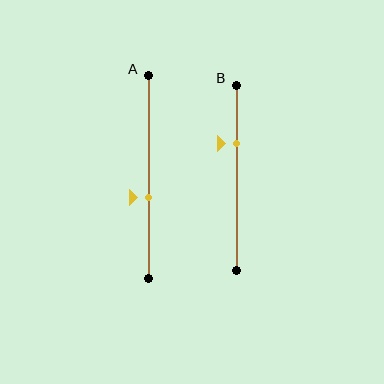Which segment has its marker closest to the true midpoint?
Segment A has its marker closest to the true midpoint.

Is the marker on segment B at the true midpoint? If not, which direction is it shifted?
No, the marker on segment B is shifted upward by about 19% of the segment length.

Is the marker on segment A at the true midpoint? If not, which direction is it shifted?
No, the marker on segment A is shifted downward by about 10% of the segment length.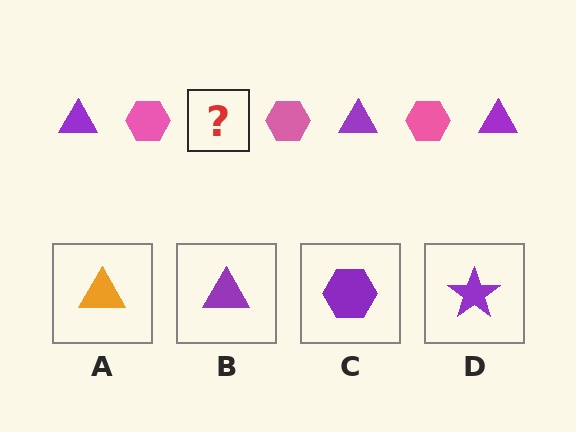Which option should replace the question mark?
Option B.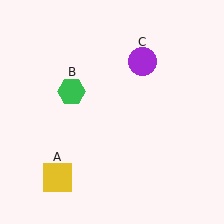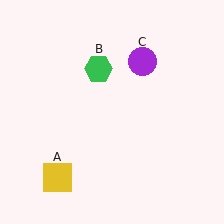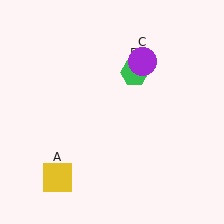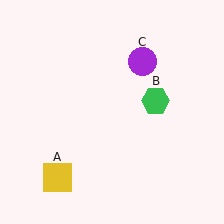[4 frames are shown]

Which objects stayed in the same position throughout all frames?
Yellow square (object A) and purple circle (object C) remained stationary.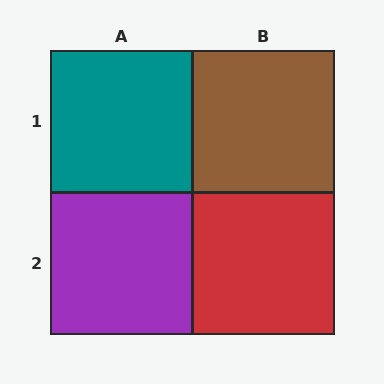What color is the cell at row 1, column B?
Brown.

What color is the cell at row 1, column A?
Teal.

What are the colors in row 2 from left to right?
Purple, red.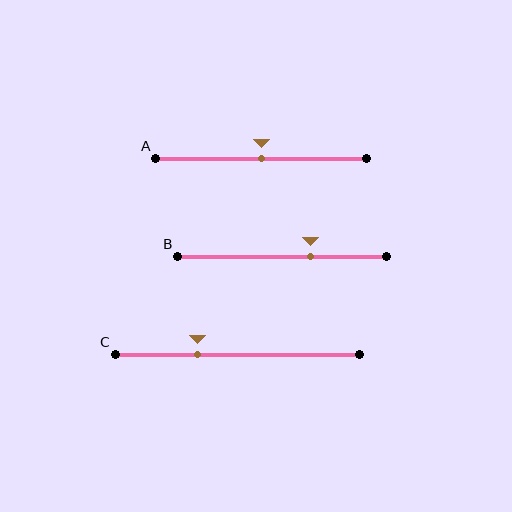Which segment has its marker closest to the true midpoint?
Segment A has its marker closest to the true midpoint.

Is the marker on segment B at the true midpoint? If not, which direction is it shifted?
No, the marker on segment B is shifted to the right by about 13% of the segment length.